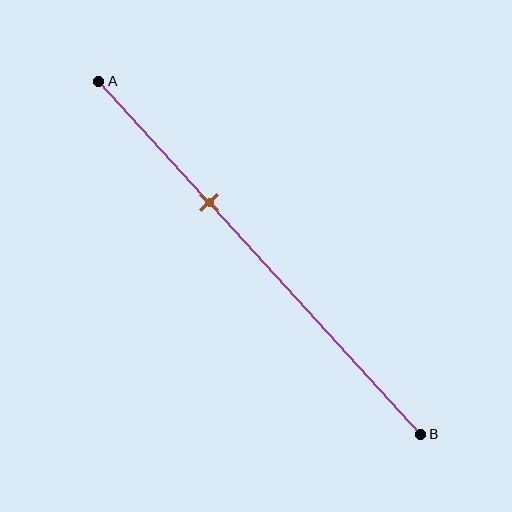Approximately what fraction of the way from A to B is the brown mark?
The brown mark is approximately 35% of the way from A to B.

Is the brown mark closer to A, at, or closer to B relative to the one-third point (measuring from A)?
The brown mark is approximately at the one-third point of segment AB.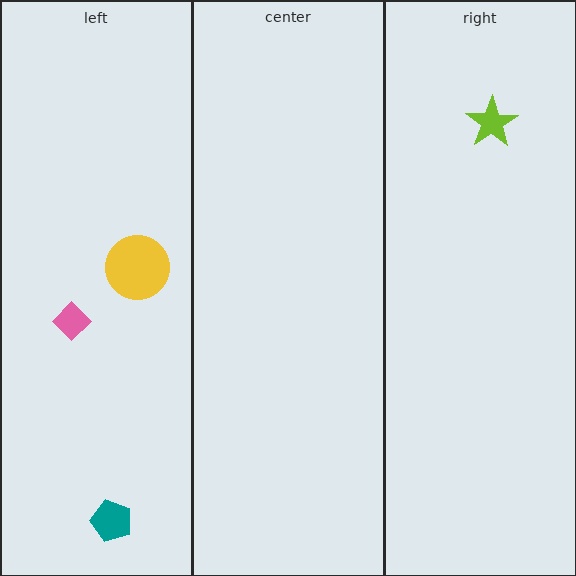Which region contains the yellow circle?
The left region.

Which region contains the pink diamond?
The left region.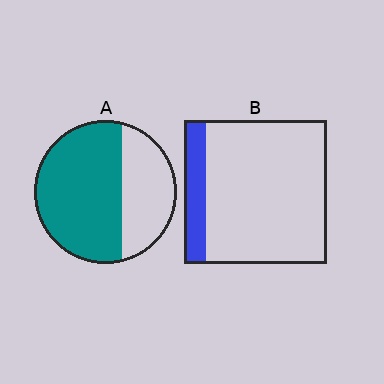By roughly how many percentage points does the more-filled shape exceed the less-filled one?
By roughly 50 percentage points (A over B).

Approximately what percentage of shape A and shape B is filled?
A is approximately 65% and B is approximately 15%.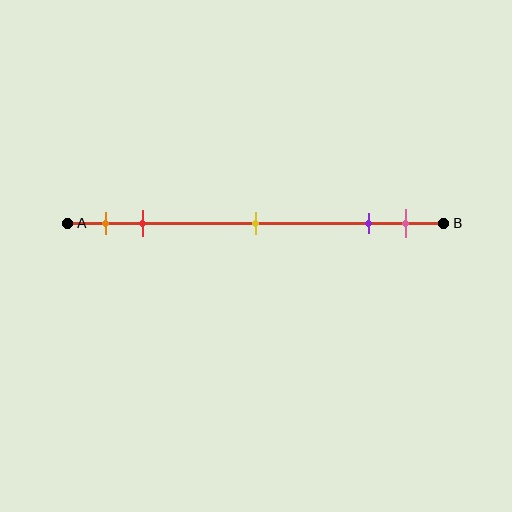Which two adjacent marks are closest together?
The purple and pink marks are the closest adjacent pair.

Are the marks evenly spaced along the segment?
No, the marks are not evenly spaced.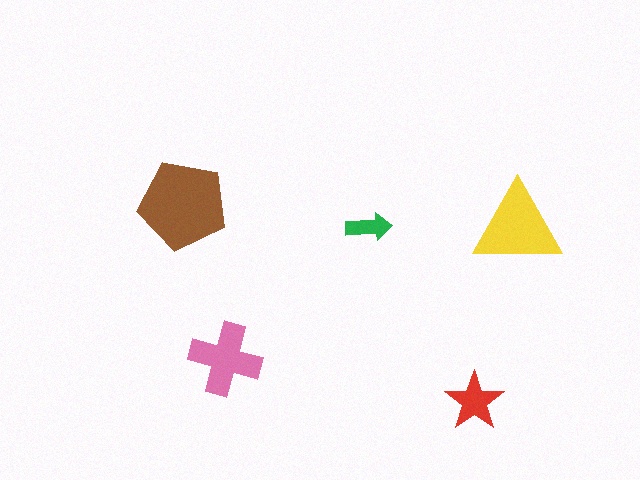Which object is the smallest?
The green arrow.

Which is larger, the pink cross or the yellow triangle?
The yellow triangle.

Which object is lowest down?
The red star is bottommost.